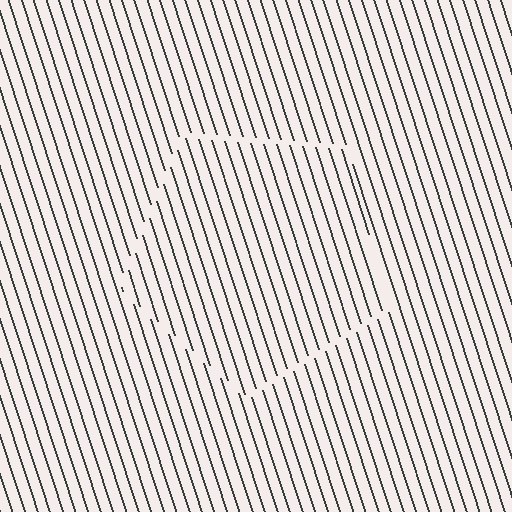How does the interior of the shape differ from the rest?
The interior of the shape contains the same grating, shifted by half a period — the contour is defined by the phase discontinuity where line-ends from the inner and outer gratings abut.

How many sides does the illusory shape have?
5 sides — the line-ends trace a pentagon.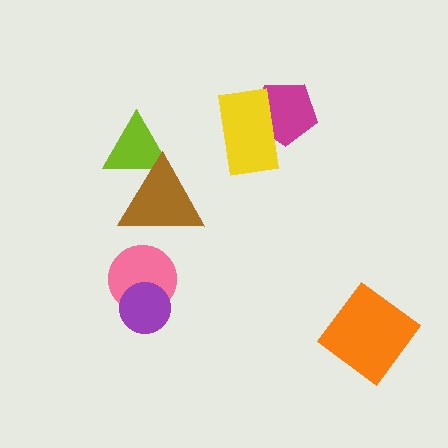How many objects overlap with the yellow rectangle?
1 object overlaps with the yellow rectangle.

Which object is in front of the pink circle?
The purple circle is in front of the pink circle.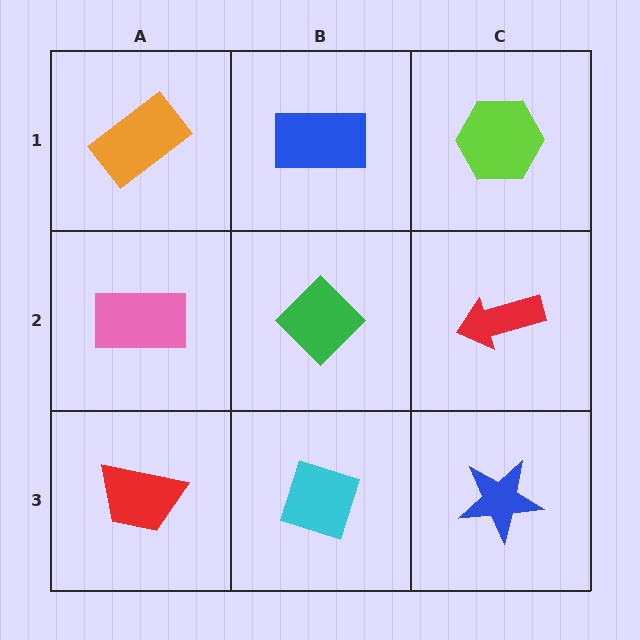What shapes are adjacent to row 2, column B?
A blue rectangle (row 1, column B), a cyan diamond (row 3, column B), a pink rectangle (row 2, column A), a red arrow (row 2, column C).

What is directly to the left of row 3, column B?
A red trapezoid.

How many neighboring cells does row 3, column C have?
2.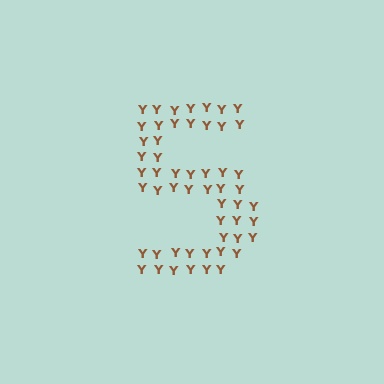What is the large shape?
The large shape is the digit 5.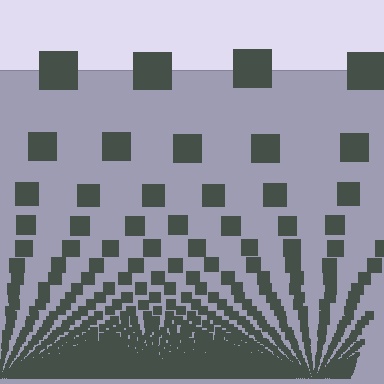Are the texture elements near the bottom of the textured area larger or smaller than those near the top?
Smaller. The gradient is inverted — elements near the bottom are smaller and denser.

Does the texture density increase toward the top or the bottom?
Density increases toward the bottom.